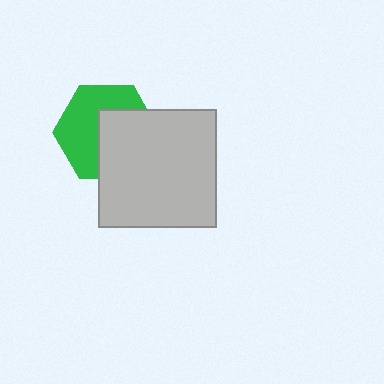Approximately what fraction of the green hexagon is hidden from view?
Roughly 47% of the green hexagon is hidden behind the light gray square.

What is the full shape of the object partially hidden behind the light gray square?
The partially hidden object is a green hexagon.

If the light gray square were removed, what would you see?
You would see the complete green hexagon.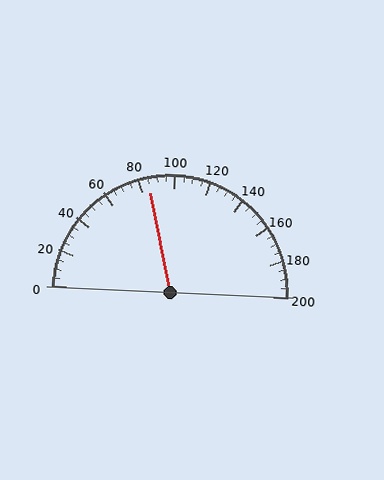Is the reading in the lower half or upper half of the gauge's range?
The reading is in the lower half of the range (0 to 200).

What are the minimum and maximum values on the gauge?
The gauge ranges from 0 to 200.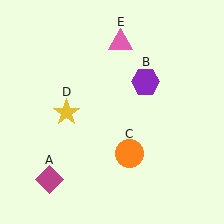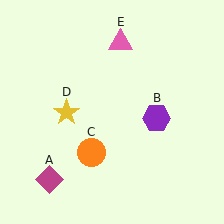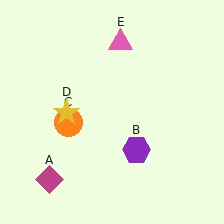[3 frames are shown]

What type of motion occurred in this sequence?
The purple hexagon (object B), orange circle (object C) rotated clockwise around the center of the scene.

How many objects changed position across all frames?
2 objects changed position: purple hexagon (object B), orange circle (object C).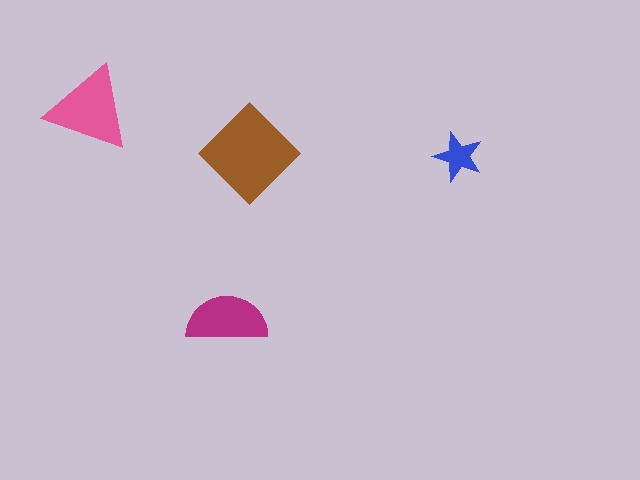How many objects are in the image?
There are 4 objects in the image.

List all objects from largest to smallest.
The brown diamond, the pink triangle, the magenta semicircle, the blue star.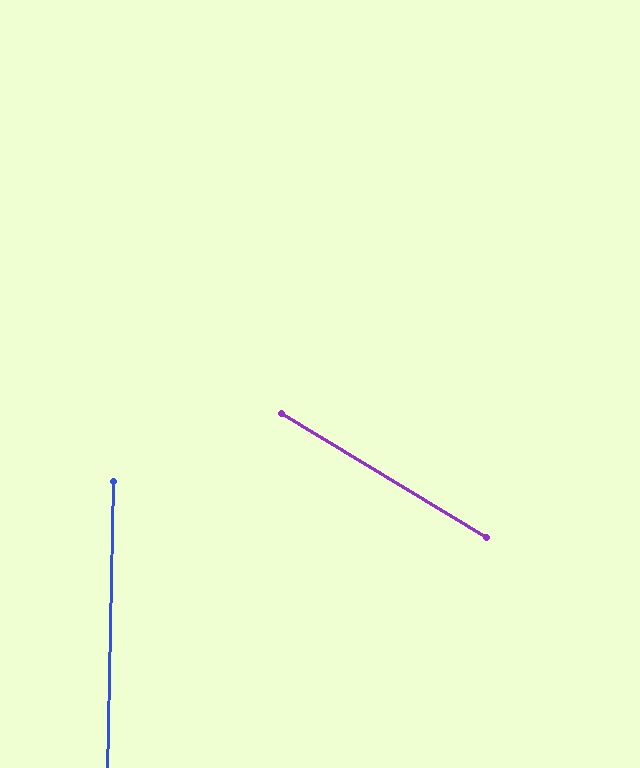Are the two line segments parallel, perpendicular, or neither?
Neither parallel nor perpendicular — they differ by about 60°.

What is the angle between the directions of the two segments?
Approximately 60 degrees.